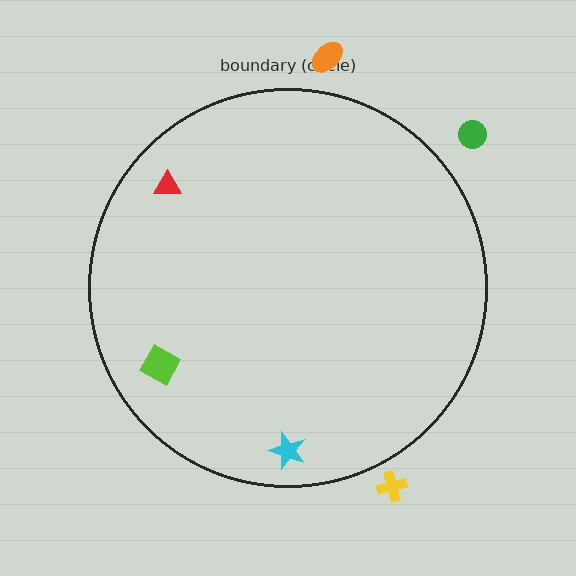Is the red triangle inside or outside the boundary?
Inside.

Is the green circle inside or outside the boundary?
Outside.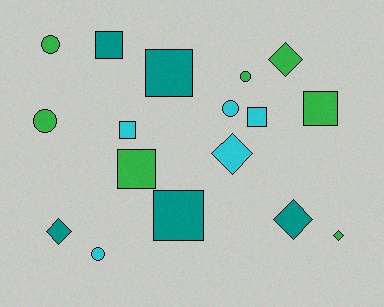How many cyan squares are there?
There are 2 cyan squares.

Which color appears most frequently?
Green, with 7 objects.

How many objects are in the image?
There are 17 objects.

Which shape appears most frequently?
Square, with 7 objects.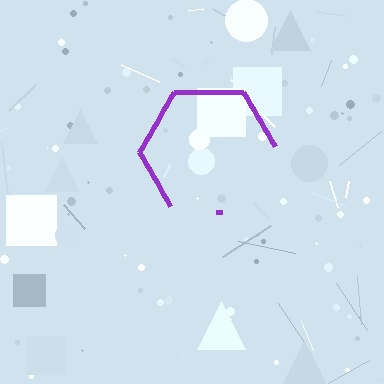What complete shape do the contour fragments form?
The contour fragments form a hexagon.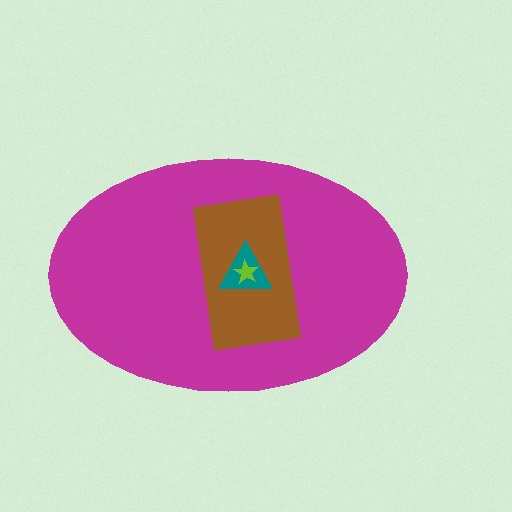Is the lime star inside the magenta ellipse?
Yes.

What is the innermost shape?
The lime star.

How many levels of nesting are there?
4.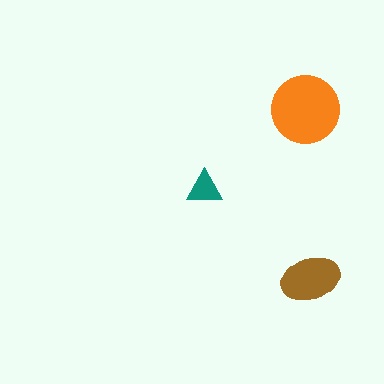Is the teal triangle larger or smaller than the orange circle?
Smaller.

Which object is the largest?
The orange circle.